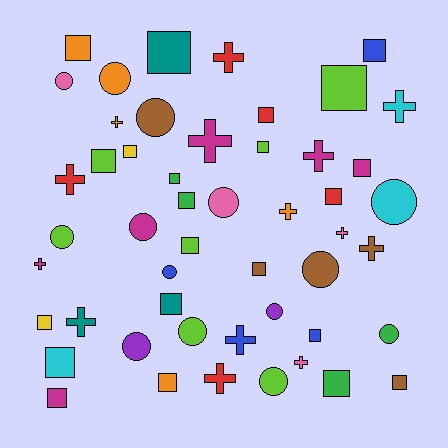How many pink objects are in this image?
There are 4 pink objects.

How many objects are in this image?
There are 50 objects.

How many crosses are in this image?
There are 14 crosses.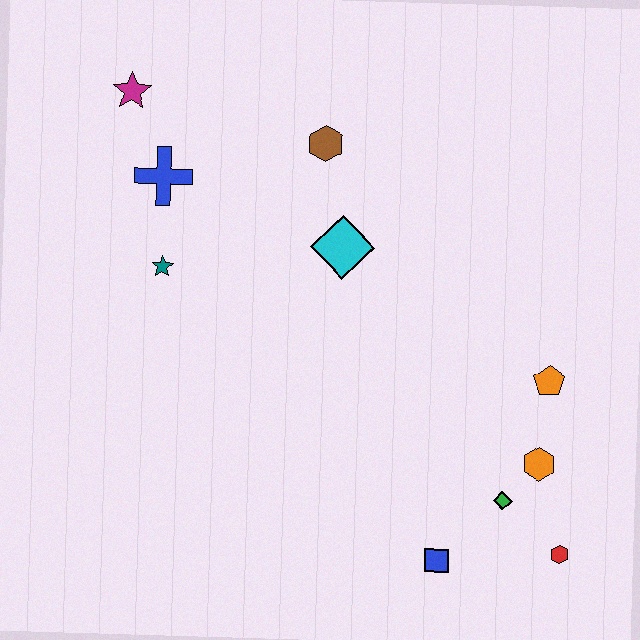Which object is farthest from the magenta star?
The red hexagon is farthest from the magenta star.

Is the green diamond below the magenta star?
Yes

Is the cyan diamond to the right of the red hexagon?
No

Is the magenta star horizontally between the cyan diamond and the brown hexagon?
No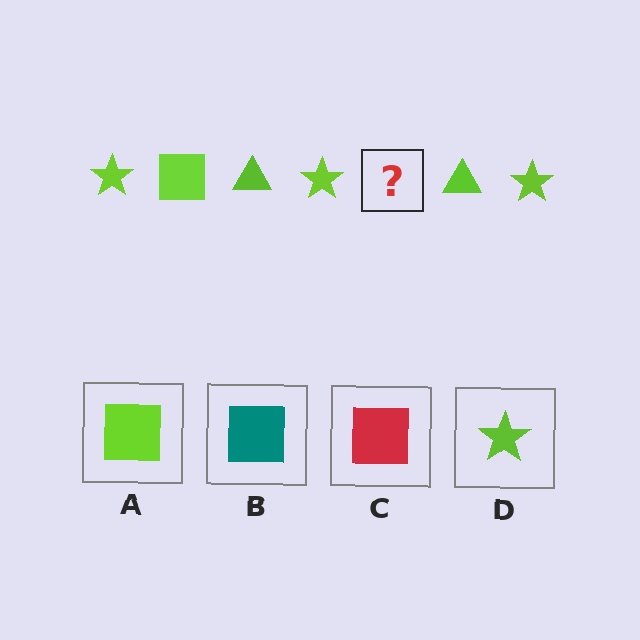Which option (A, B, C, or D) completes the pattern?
A.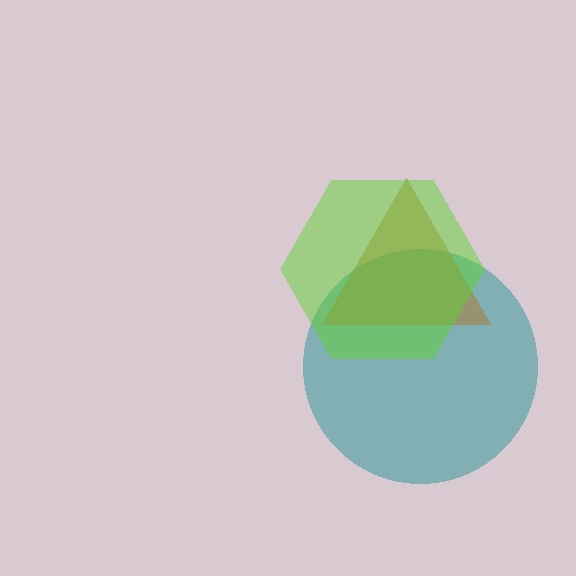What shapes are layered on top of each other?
The layered shapes are: a teal circle, a brown triangle, a lime hexagon.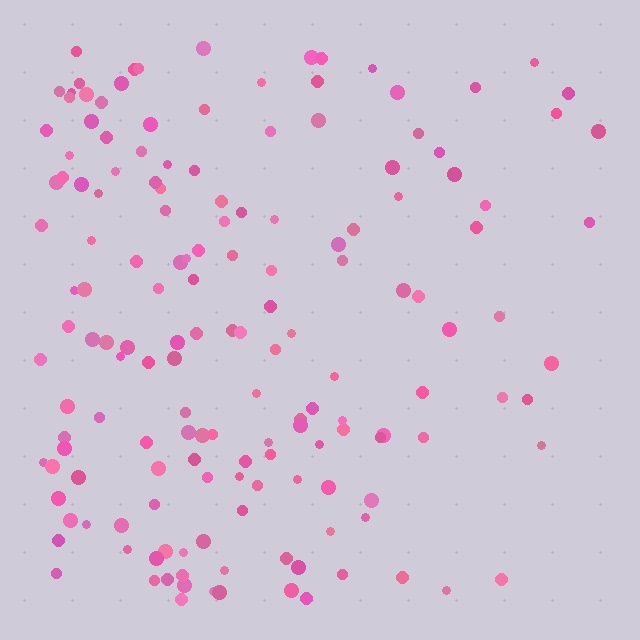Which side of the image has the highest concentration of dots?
The left.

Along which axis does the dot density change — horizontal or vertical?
Horizontal.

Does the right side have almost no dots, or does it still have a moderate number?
Still a moderate number, just noticeably fewer than the left.